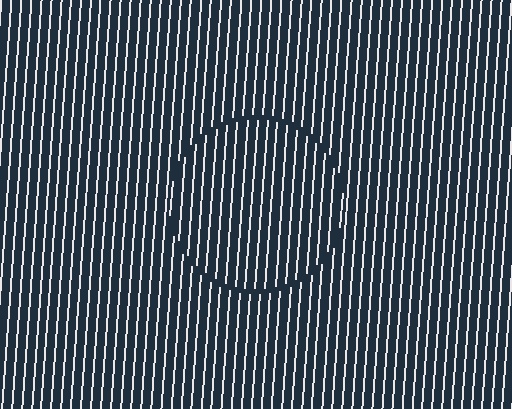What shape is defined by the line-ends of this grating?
An illusory circle. The interior of the shape contains the same grating, shifted by half a period — the contour is defined by the phase discontinuity where line-ends from the inner and outer gratings abut.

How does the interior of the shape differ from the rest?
The interior of the shape contains the same grating, shifted by half a period — the contour is defined by the phase discontinuity where line-ends from the inner and outer gratings abut.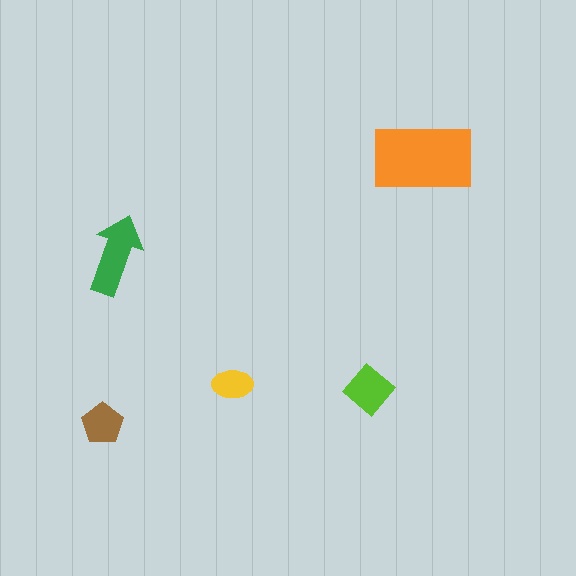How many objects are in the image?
There are 5 objects in the image.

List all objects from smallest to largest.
The yellow ellipse, the brown pentagon, the lime diamond, the green arrow, the orange rectangle.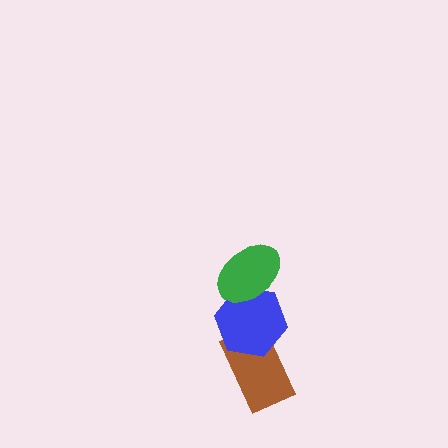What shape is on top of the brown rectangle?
The blue hexagon is on top of the brown rectangle.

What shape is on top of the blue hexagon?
The green ellipse is on top of the blue hexagon.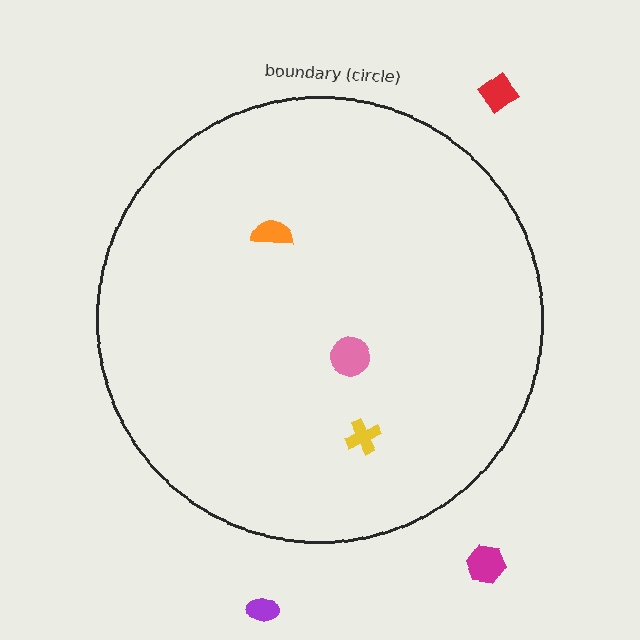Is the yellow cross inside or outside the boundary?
Inside.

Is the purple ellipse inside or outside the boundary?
Outside.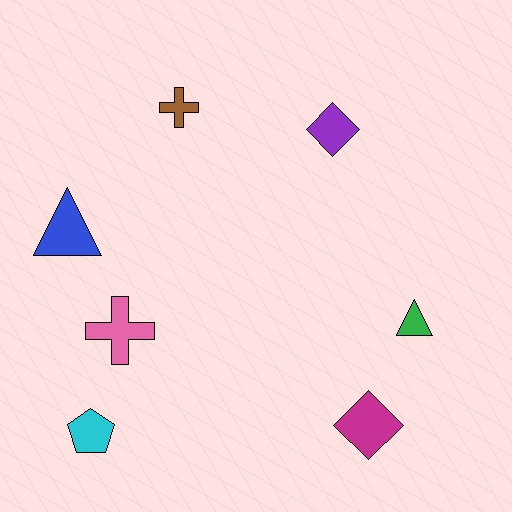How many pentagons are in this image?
There is 1 pentagon.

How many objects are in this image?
There are 7 objects.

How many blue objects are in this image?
There is 1 blue object.